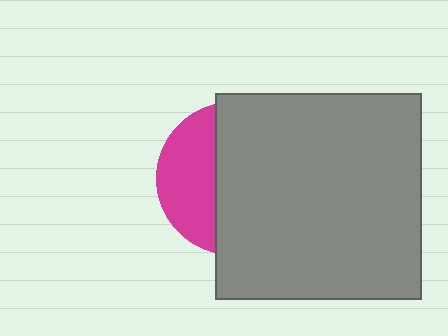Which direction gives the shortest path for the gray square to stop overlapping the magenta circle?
Moving right gives the shortest separation.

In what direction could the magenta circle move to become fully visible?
The magenta circle could move left. That would shift it out from behind the gray square entirely.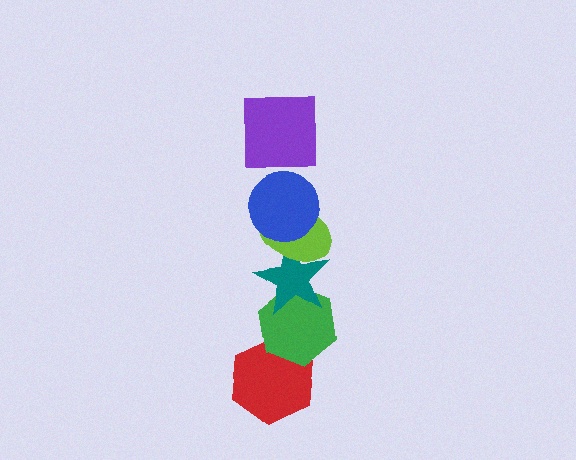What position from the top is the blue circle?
The blue circle is 2nd from the top.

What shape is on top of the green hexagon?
The teal star is on top of the green hexagon.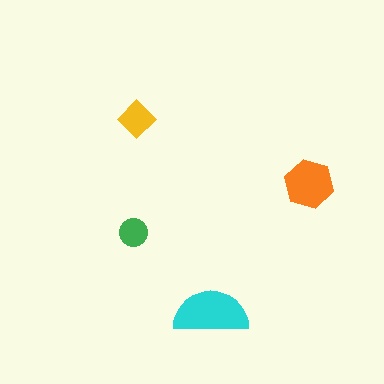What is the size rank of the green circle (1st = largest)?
4th.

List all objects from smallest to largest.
The green circle, the yellow diamond, the orange hexagon, the cyan semicircle.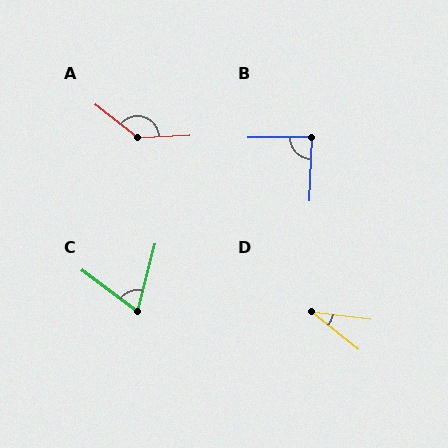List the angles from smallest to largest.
D (32°), C (68°), B (87°), A (139°).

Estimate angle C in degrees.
Approximately 68 degrees.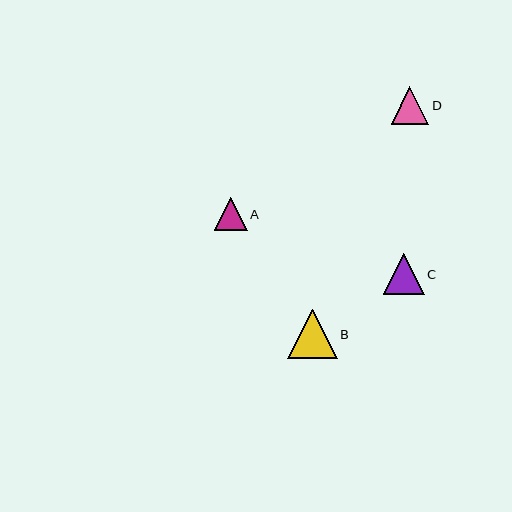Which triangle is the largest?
Triangle B is the largest with a size of approximately 49 pixels.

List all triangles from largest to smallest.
From largest to smallest: B, C, D, A.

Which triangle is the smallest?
Triangle A is the smallest with a size of approximately 33 pixels.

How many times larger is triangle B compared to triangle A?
Triangle B is approximately 1.5 times the size of triangle A.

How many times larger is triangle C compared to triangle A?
Triangle C is approximately 1.2 times the size of triangle A.